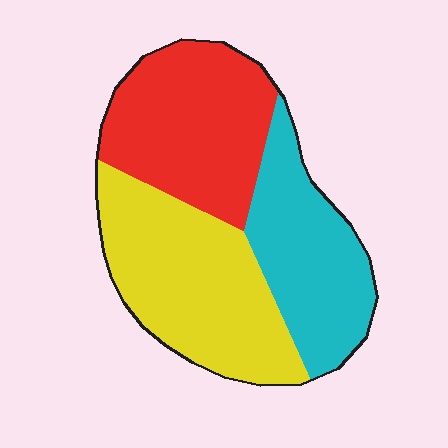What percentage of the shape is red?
Red takes up between a third and a half of the shape.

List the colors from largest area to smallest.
From largest to smallest: yellow, red, cyan.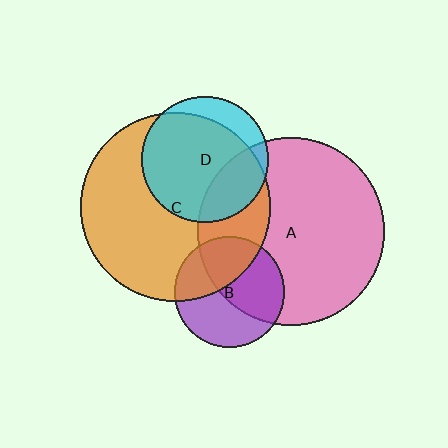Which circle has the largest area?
Circle C (orange).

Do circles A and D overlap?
Yes.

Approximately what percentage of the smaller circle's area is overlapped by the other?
Approximately 25%.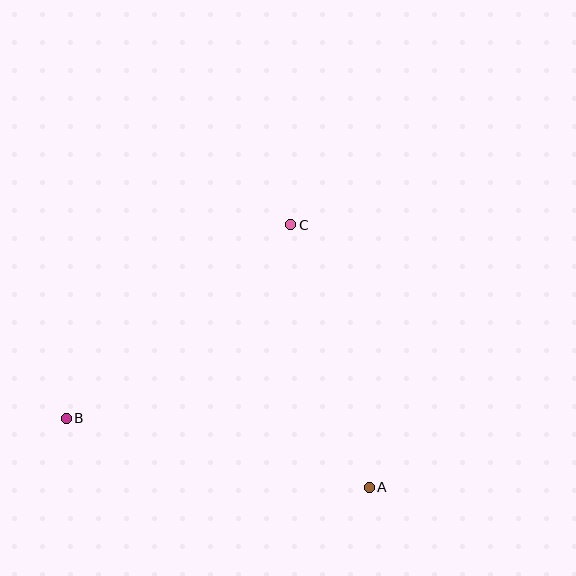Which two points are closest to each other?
Points A and C are closest to each other.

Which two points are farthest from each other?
Points A and B are farthest from each other.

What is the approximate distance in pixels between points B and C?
The distance between B and C is approximately 297 pixels.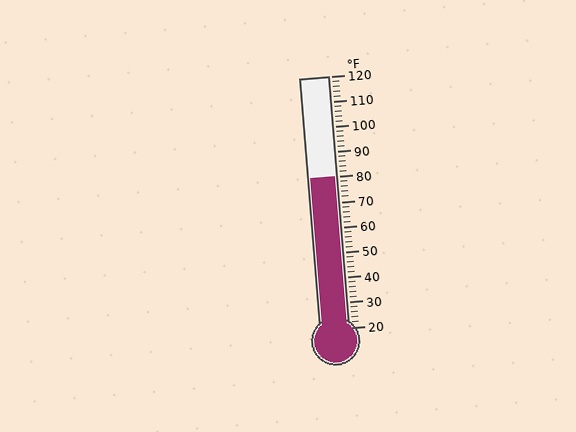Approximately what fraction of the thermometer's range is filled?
The thermometer is filled to approximately 60% of its range.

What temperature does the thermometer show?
The thermometer shows approximately 80°F.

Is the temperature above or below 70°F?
The temperature is above 70°F.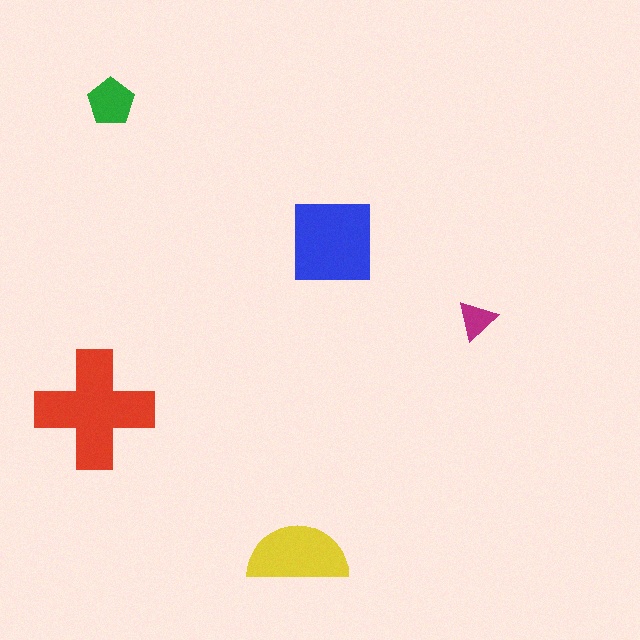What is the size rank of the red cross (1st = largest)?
1st.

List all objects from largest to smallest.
The red cross, the blue square, the yellow semicircle, the green pentagon, the magenta triangle.